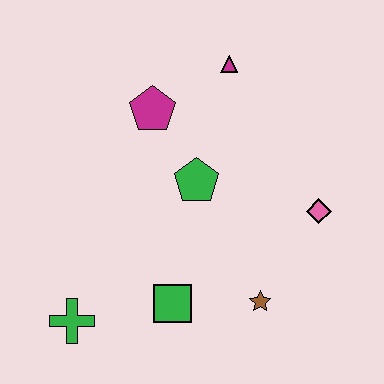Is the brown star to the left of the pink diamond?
Yes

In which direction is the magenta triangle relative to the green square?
The magenta triangle is above the green square.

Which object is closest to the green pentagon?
The magenta pentagon is closest to the green pentagon.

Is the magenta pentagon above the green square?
Yes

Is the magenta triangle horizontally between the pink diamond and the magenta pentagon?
Yes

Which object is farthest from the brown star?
The magenta triangle is farthest from the brown star.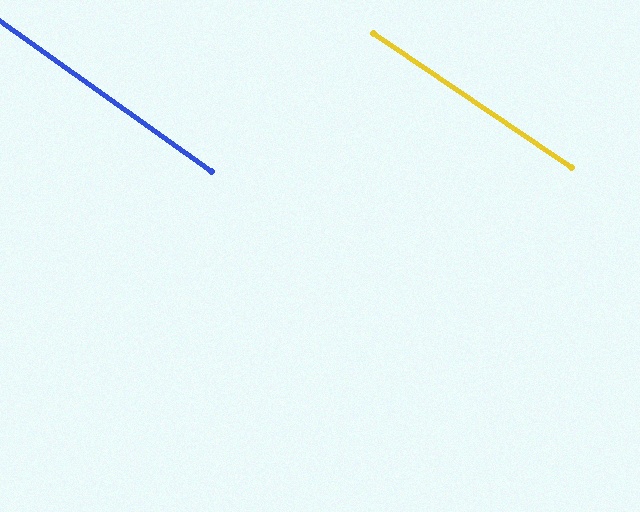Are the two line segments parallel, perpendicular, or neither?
Parallel — their directions differ by only 1.4°.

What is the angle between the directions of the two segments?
Approximately 1 degree.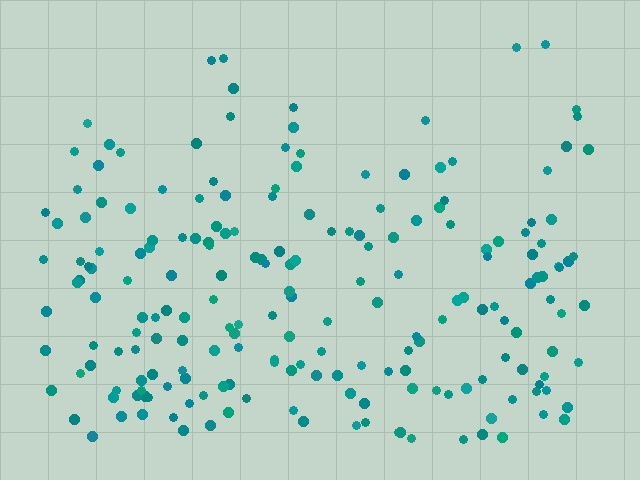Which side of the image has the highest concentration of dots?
The bottom.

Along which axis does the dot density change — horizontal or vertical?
Vertical.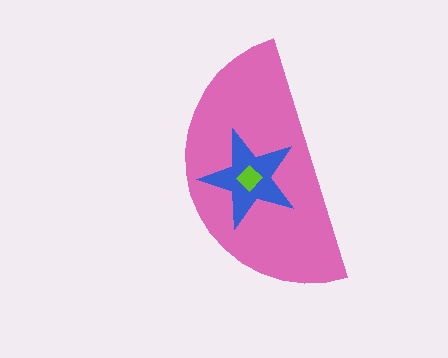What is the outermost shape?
The pink semicircle.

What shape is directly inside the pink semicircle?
The blue star.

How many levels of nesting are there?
3.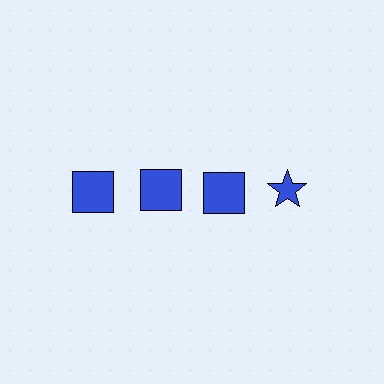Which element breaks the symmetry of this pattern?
The blue star in the top row, second from right column breaks the symmetry. All other shapes are blue squares.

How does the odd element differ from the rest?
It has a different shape: star instead of square.